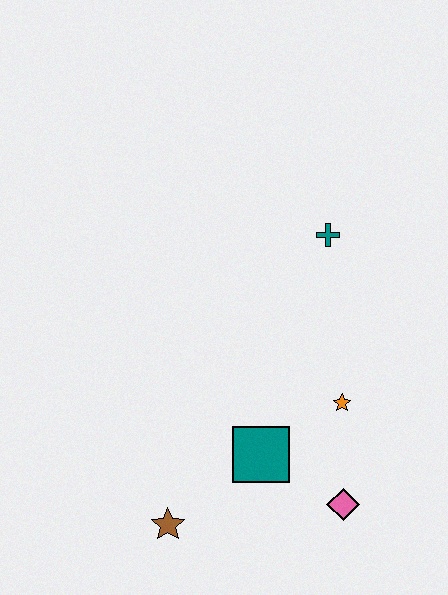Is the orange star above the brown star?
Yes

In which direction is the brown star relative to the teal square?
The brown star is to the left of the teal square.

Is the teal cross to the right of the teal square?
Yes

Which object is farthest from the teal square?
The teal cross is farthest from the teal square.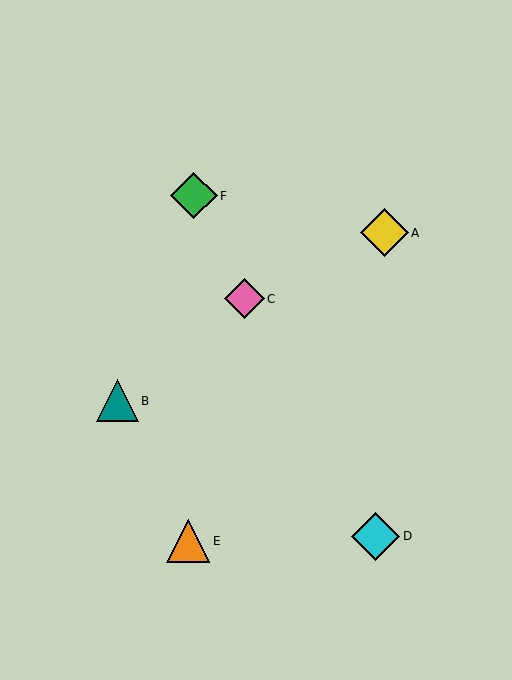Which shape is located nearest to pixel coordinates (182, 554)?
The orange triangle (labeled E) at (188, 541) is nearest to that location.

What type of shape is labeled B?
Shape B is a teal triangle.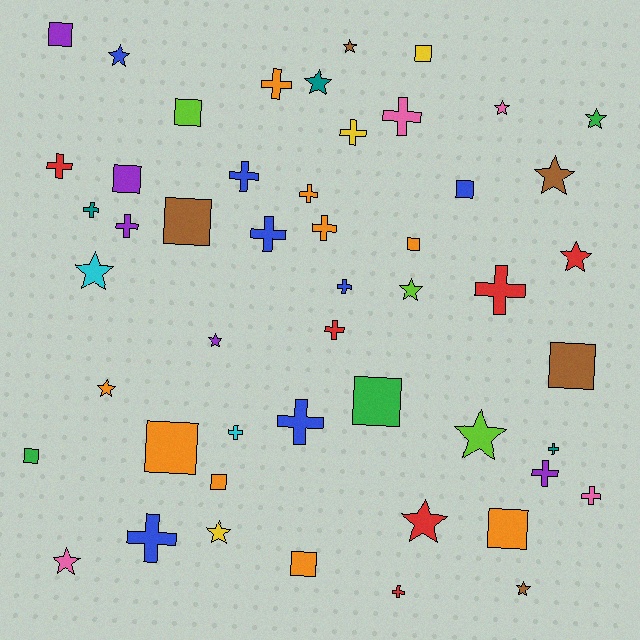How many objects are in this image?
There are 50 objects.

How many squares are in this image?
There are 14 squares.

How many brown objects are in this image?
There are 5 brown objects.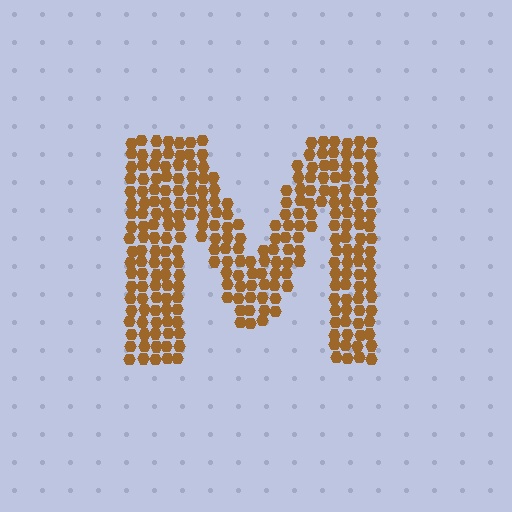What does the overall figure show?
The overall figure shows the letter M.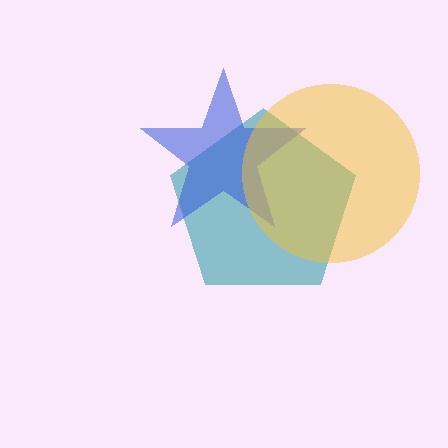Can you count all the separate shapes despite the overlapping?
Yes, there are 3 separate shapes.